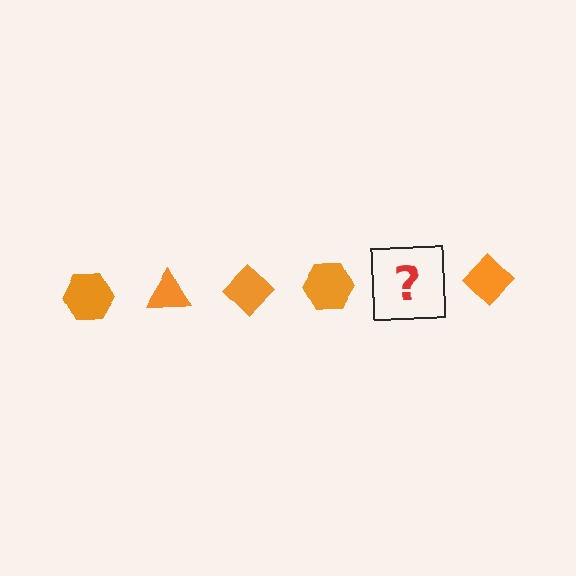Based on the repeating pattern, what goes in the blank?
The blank should be an orange triangle.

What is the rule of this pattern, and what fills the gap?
The rule is that the pattern cycles through hexagon, triangle, diamond shapes in orange. The gap should be filled with an orange triangle.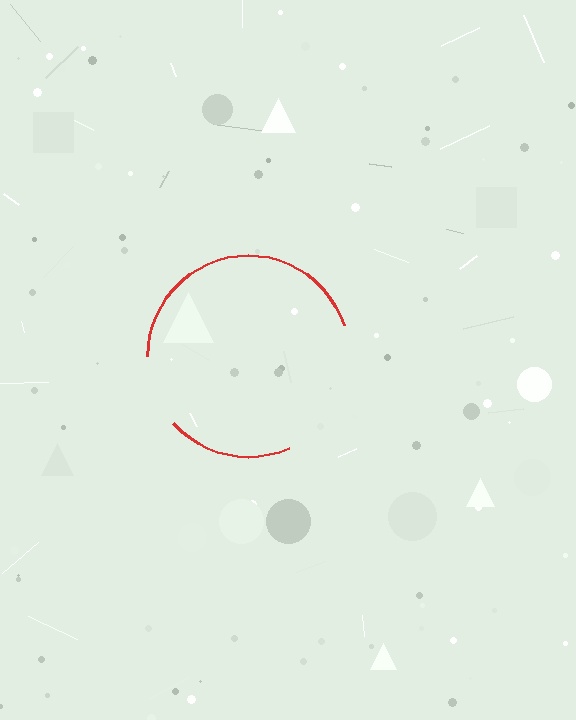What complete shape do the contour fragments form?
The contour fragments form a circle.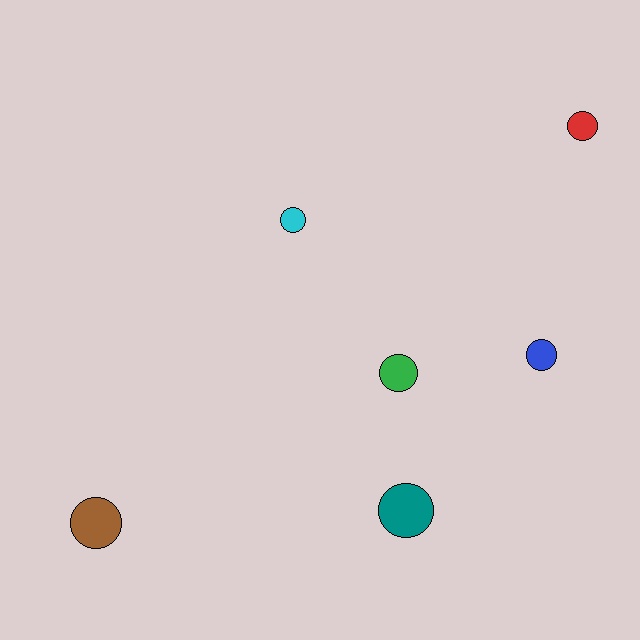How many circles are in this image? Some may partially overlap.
There are 6 circles.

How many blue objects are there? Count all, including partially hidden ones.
There is 1 blue object.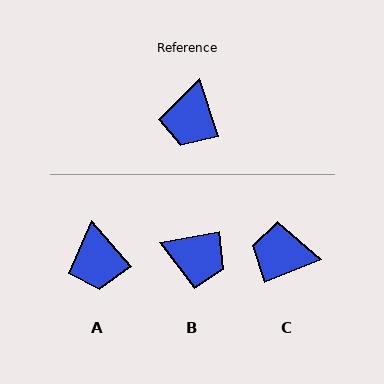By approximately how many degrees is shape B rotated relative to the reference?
Approximately 82 degrees counter-clockwise.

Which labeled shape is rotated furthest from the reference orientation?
C, about 86 degrees away.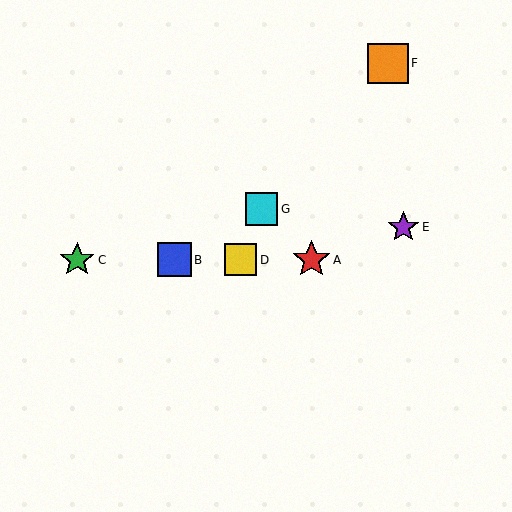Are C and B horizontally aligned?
Yes, both are at y≈260.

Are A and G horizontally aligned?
No, A is at y≈260 and G is at y≈209.